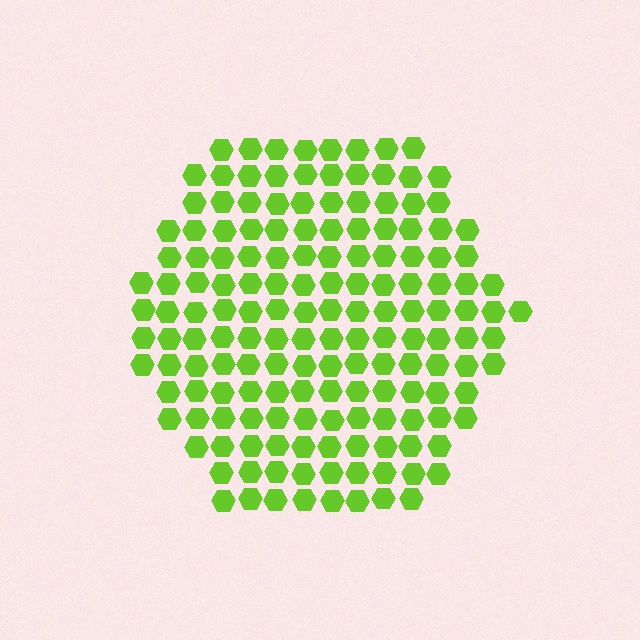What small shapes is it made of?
It is made of small hexagons.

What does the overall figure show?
The overall figure shows a hexagon.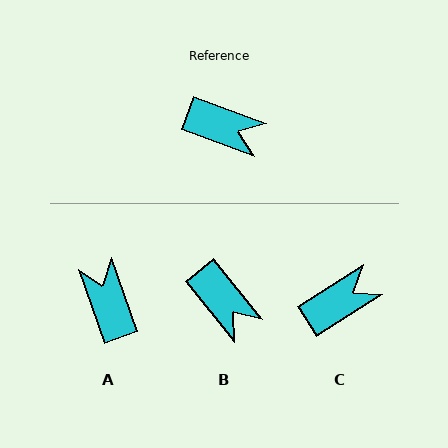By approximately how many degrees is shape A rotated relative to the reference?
Approximately 130 degrees counter-clockwise.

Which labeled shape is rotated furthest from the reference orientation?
A, about 130 degrees away.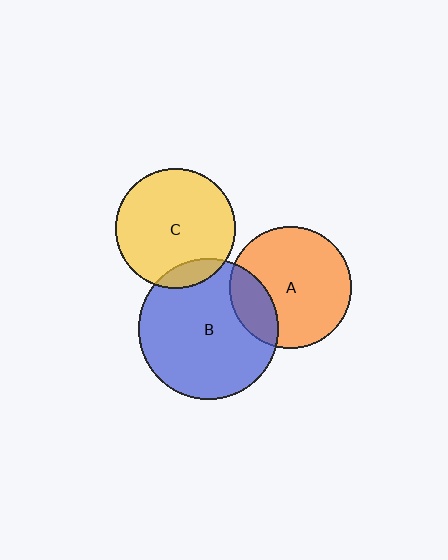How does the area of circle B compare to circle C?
Approximately 1.4 times.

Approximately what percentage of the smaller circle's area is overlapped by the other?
Approximately 10%.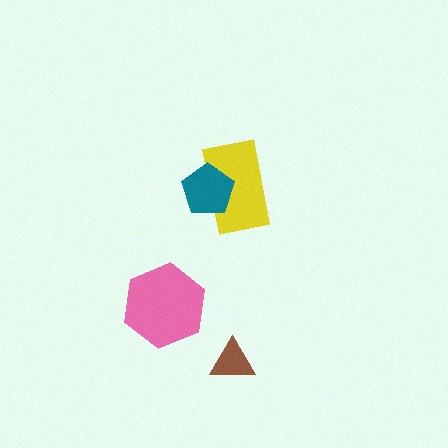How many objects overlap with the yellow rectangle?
1 object overlaps with the yellow rectangle.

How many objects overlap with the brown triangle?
0 objects overlap with the brown triangle.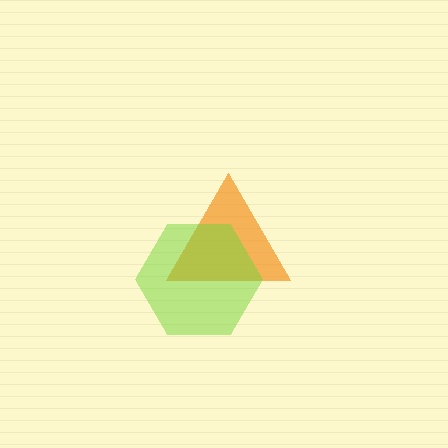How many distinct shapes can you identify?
There are 2 distinct shapes: an orange triangle, a lime hexagon.